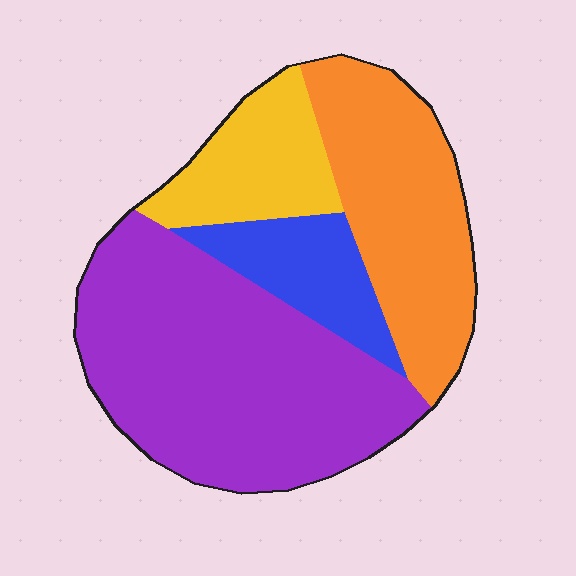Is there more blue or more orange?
Orange.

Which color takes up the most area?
Purple, at roughly 45%.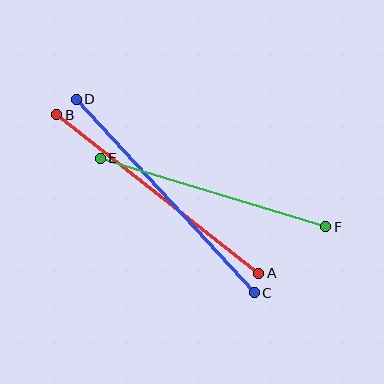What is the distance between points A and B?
The distance is approximately 257 pixels.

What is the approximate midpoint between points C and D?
The midpoint is at approximately (165, 196) pixels.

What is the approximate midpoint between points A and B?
The midpoint is at approximately (158, 194) pixels.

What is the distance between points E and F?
The distance is approximately 236 pixels.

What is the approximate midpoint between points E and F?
The midpoint is at approximately (213, 193) pixels.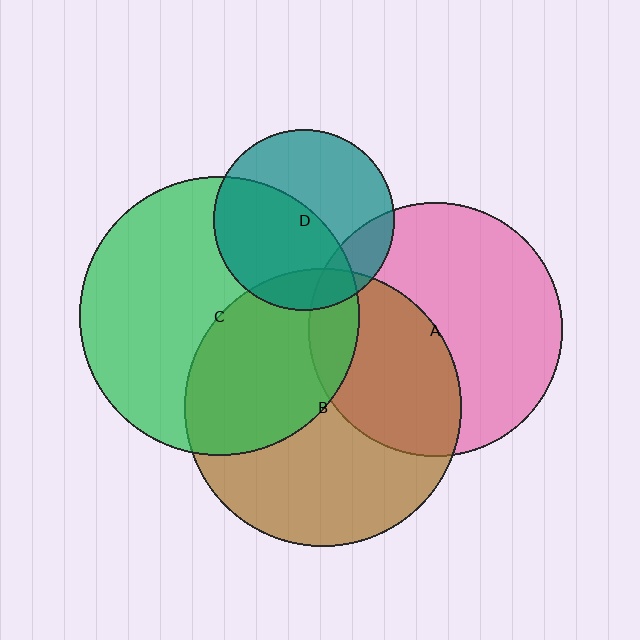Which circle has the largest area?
Circle C (green).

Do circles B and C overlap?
Yes.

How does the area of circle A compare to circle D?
Approximately 2.0 times.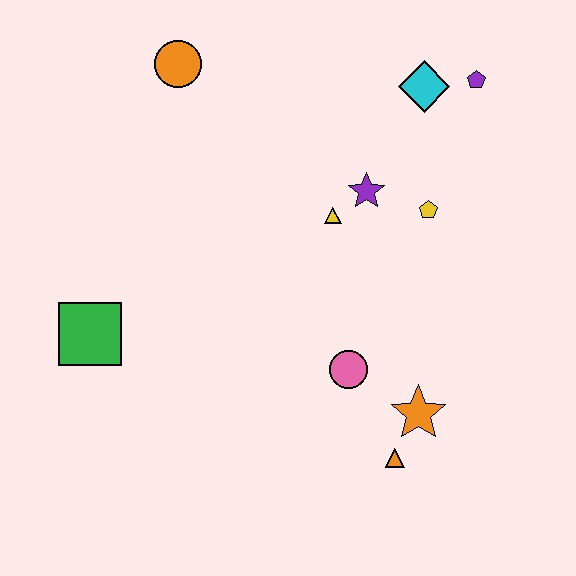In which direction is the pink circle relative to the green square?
The pink circle is to the right of the green square.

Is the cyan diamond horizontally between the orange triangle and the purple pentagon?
Yes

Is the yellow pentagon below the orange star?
No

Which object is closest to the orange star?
The orange triangle is closest to the orange star.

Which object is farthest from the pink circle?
The orange circle is farthest from the pink circle.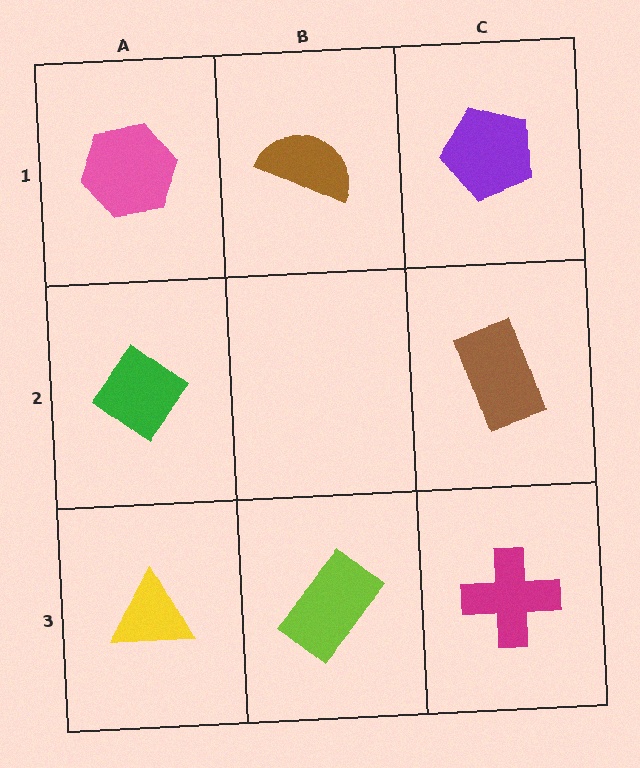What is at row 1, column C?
A purple pentagon.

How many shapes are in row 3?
3 shapes.